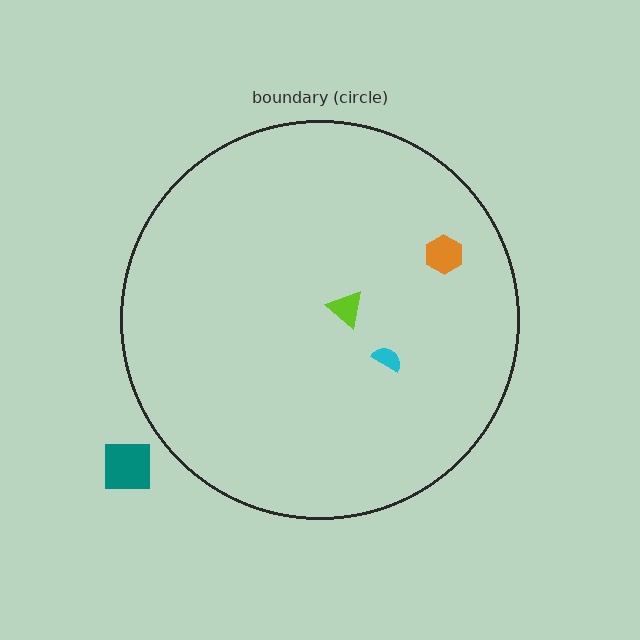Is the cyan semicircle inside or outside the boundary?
Inside.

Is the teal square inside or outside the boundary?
Outside.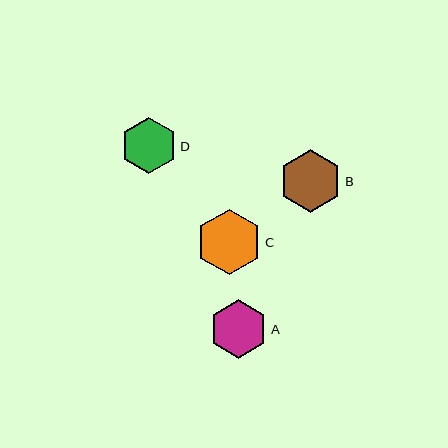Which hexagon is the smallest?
Hexagon D is the smallest with a size of approximately 57 pixels.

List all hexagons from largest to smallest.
From largest to smallest: C, B, A, D.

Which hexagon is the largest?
Hexagon C is the largest with a size of approximately 65 pixels.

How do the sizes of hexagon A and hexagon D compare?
Hexagon A and hexagon D are approximately the same size.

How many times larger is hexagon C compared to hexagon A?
Hexagon C is approximately 1.1 times the size of hexagon A.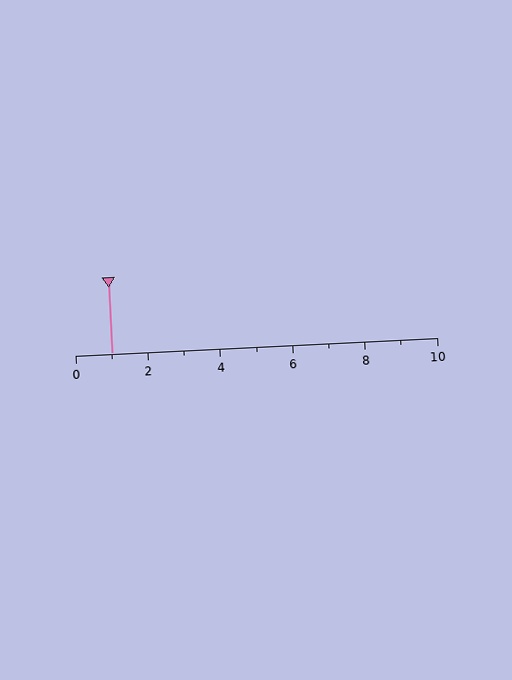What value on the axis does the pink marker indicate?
The marker indicates approximately 1.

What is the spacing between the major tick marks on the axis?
The major ticks are spaced 2 apart.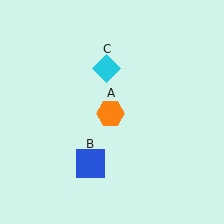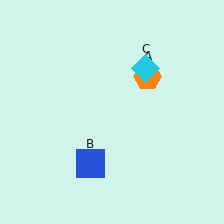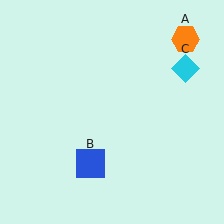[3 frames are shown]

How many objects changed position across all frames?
2 objects changed position: orange hexagon (object A), cyan diamond (object C).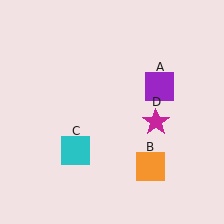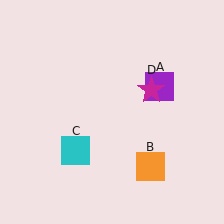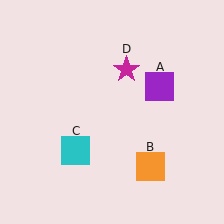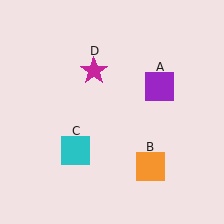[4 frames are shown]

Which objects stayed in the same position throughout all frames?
Purple square (object A) and orange square (object B) and cyan square (object C) remained stationary.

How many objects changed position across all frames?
1 object changed position: magenta star (object D).